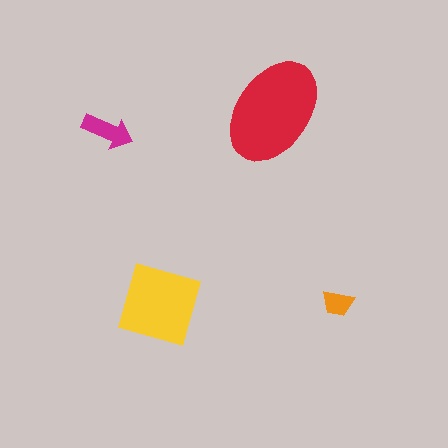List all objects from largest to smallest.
The red ellipse, the yellow diamond, the magenta arrow, the orange trapezoid.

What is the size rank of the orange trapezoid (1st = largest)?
4th.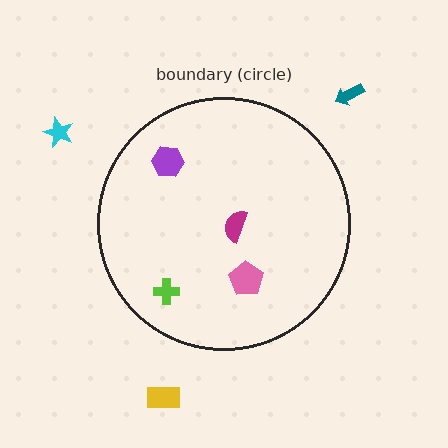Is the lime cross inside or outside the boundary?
Inside.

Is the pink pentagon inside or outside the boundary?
Inside.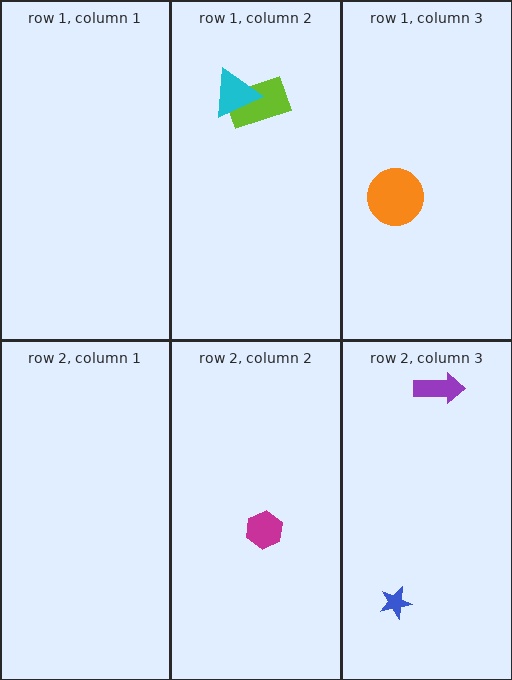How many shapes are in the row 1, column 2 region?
2.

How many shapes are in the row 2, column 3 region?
2.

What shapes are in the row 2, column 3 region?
The blue star, the purple arrow.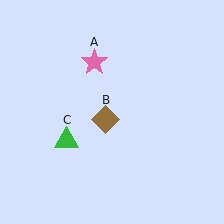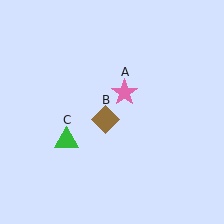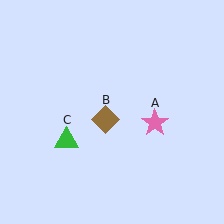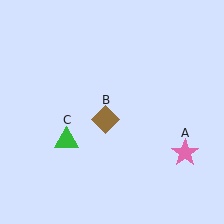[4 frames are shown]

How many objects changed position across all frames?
1 object changed position: pink star (object A).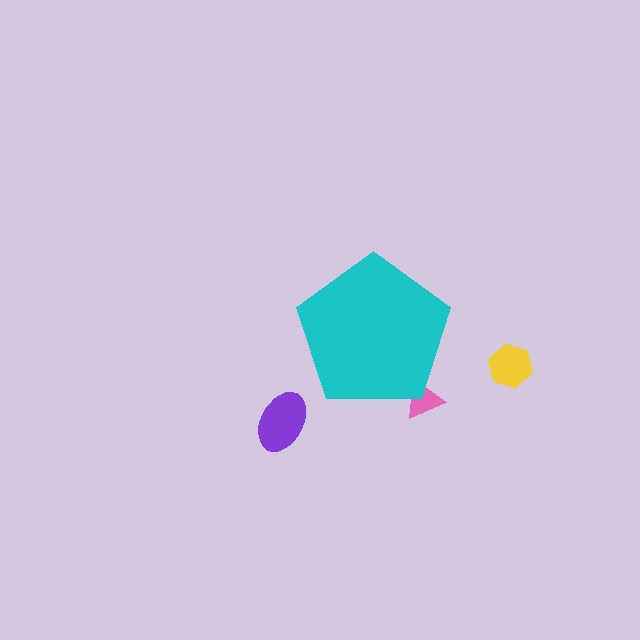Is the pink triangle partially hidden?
Yes, the pink triangle is partially hidden behind the cyan pentagon.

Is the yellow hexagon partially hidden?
No, the yellow hexagon is fully visible.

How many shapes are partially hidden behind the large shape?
1 shape is partially hidden.